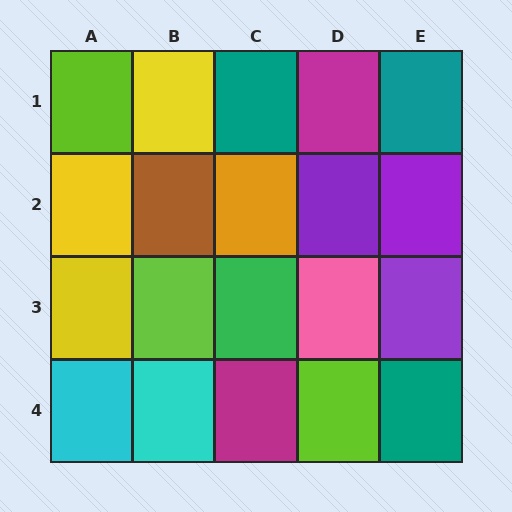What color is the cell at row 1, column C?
Teal.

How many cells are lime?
3 cells are lime.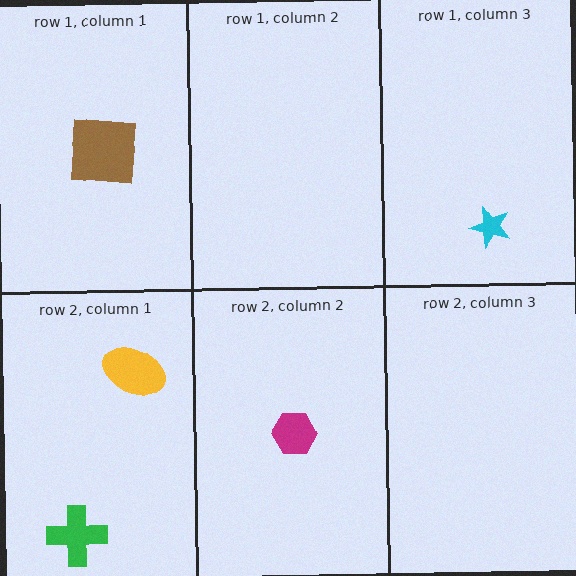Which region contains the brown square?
The row 1, column 1 region.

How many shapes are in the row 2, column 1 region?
2.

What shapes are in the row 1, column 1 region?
The brown square.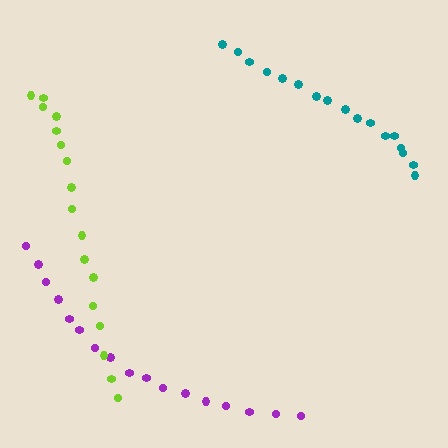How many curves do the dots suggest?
There are 3 distinct paths.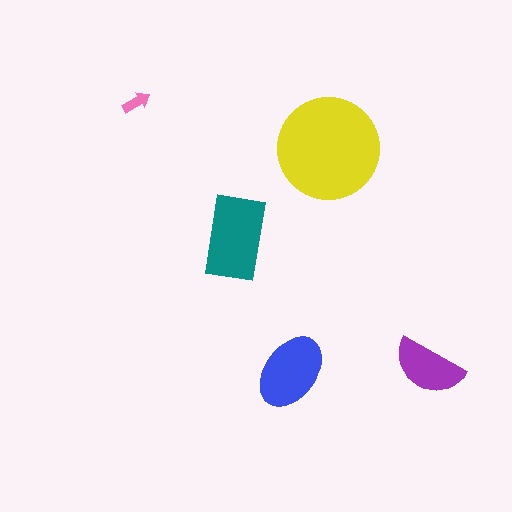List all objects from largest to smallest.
The yellow circle, the teal rectangle, the blue ellipse, the purple semicircle, the pink arrow.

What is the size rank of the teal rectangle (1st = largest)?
2nd.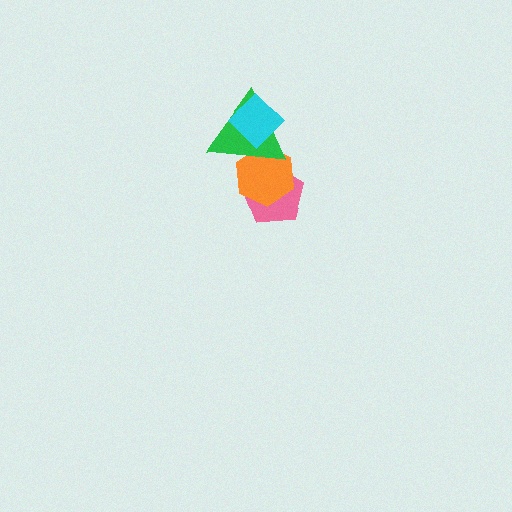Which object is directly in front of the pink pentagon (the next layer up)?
The orange hexagon is directly in front of the pink pentagon.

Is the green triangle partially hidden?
Yes, it is partially covered by another shape.